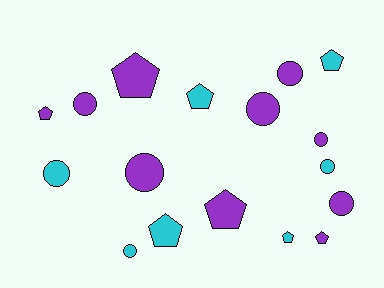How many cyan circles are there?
There are 3 cyan circles.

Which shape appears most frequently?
Circle, with 9 objects.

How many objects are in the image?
There are 17 objects.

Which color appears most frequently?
Purple, with 10 objects.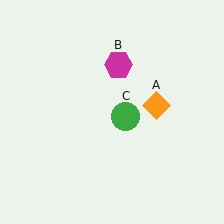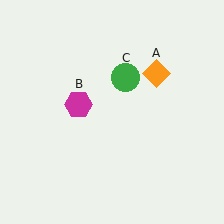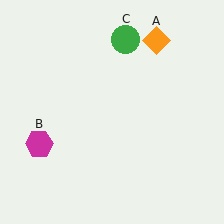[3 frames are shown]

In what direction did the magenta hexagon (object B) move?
The magenta hexagon (object B) moved down and to the left.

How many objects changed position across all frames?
3 objects changed position: orange diamond (object A), magenta hexagon (object B), green circle (object C).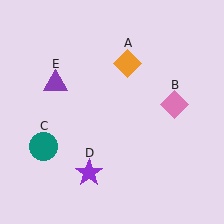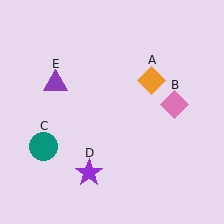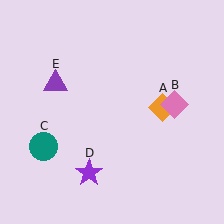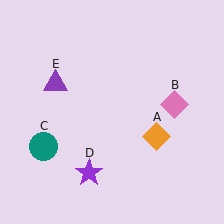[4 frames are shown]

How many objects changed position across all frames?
1 object changed position: orange diamond (object A).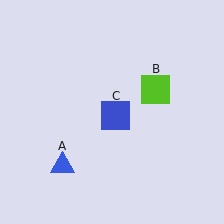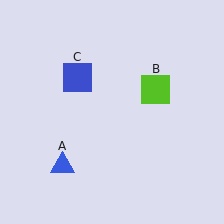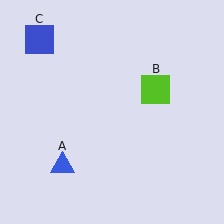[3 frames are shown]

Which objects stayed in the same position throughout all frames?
Blue triangle (object A) and lime square (object B) remained stationary.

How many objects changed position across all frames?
1 object changed position: blue square (object C).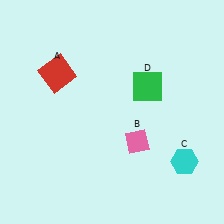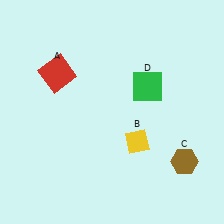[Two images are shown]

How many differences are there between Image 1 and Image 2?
There are 2 differences between the two images.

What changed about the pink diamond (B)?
In Image 1, B is pink. In Image 2, it changed to yellow.